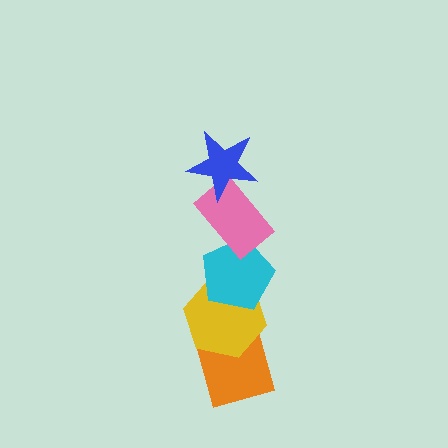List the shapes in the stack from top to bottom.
From top to bottom: the blue star, the pink rectangle, the cyan pentagon, the yellow hexagon, the orange diamond.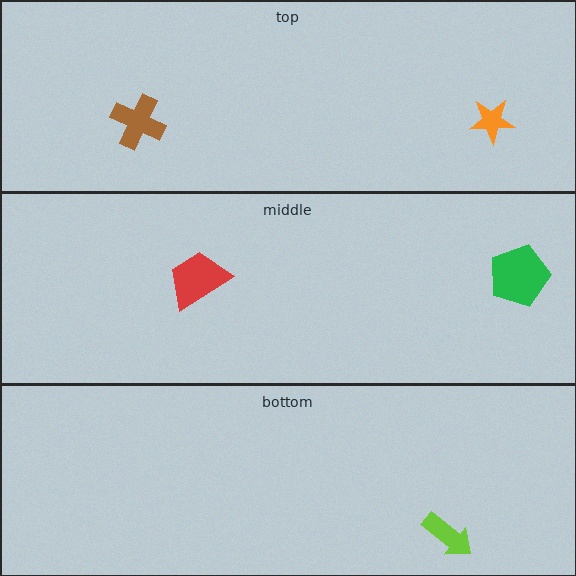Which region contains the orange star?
The top region.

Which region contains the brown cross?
The top region.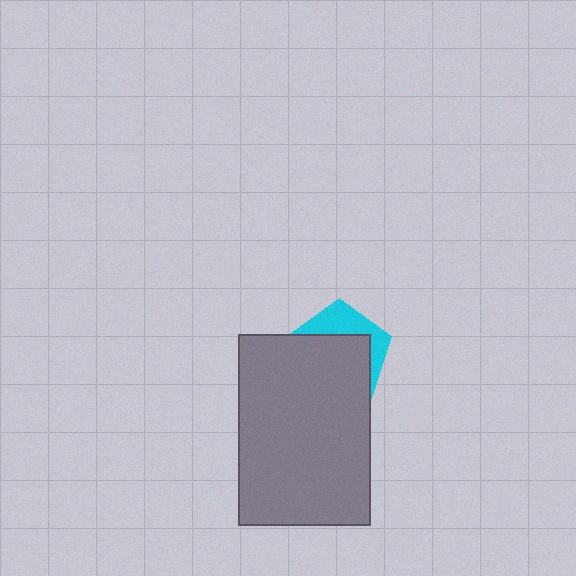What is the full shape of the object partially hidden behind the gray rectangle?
The partially hidden object is a cyan pentagon.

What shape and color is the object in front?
The object in front is a gray rectangle.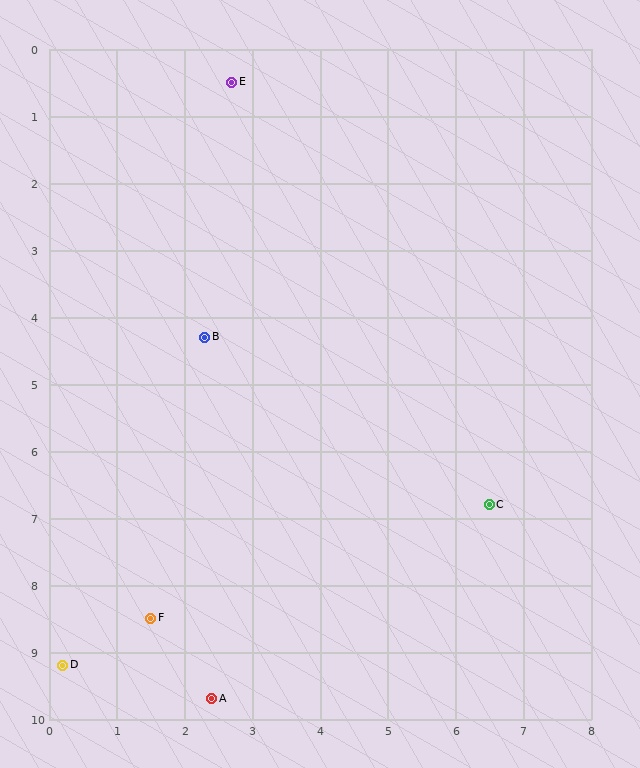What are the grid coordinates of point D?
Point D is at approximately (0.2, 9.2).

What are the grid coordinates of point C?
Point C is at approximately (6.5, 6.8).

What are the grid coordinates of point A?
Point A is at approximately (2.4, 9.7).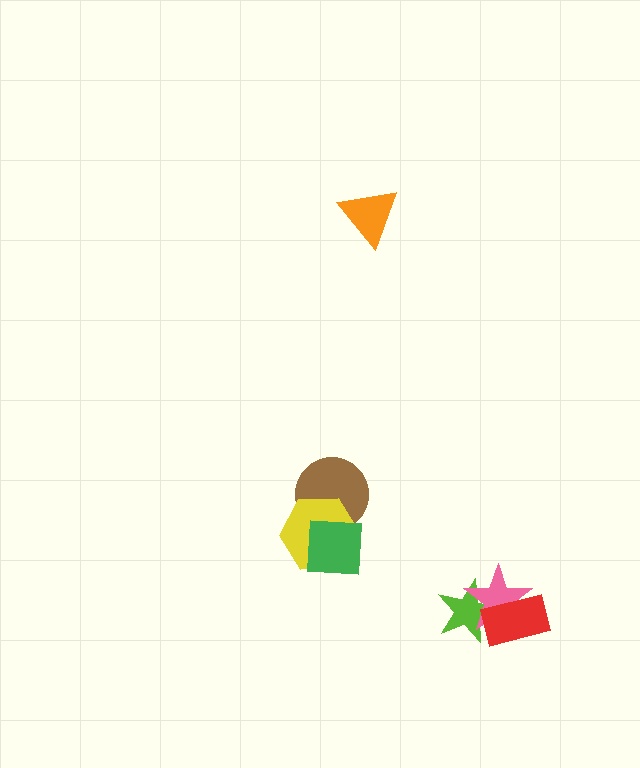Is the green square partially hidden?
No, no other shape covers it.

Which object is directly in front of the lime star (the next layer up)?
The pink star is directly in front of the lime star.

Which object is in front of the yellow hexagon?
The green square is in front of the yellow hexagon.